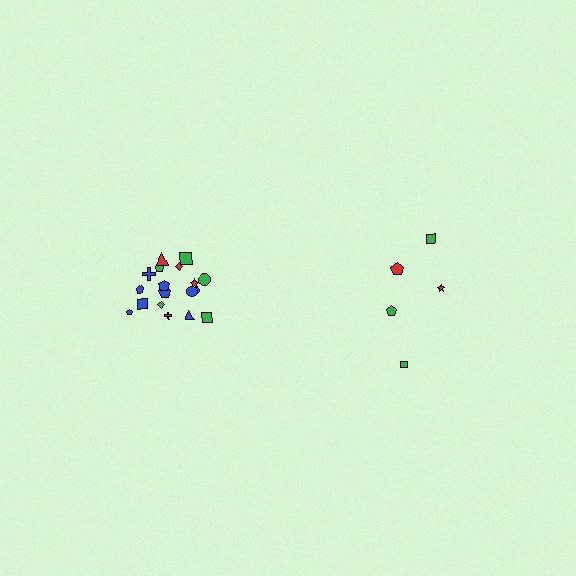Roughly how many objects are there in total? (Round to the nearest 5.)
Roughly 25 objects in total.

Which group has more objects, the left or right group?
The left group.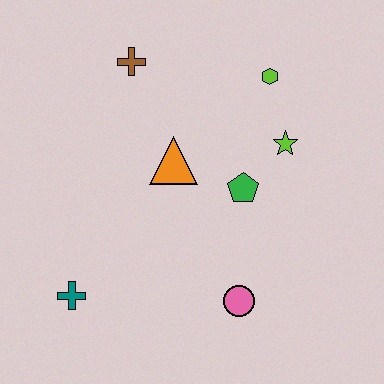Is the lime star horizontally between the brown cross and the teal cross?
No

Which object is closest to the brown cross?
The orange triangle is closest to the brown cross.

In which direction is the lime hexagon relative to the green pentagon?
The lime hexagon is above the green pentagon.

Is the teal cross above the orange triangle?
No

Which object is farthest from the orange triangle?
The teal cross is farthest from the orange triangle.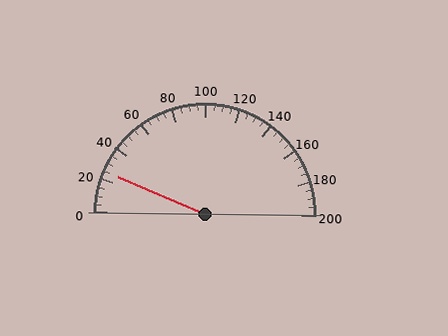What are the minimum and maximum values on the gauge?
The gauge ranges from 0 to 200.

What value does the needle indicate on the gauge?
The needle indicates approximately 25.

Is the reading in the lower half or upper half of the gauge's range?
The reading is in the lower half of the range (0 to 200).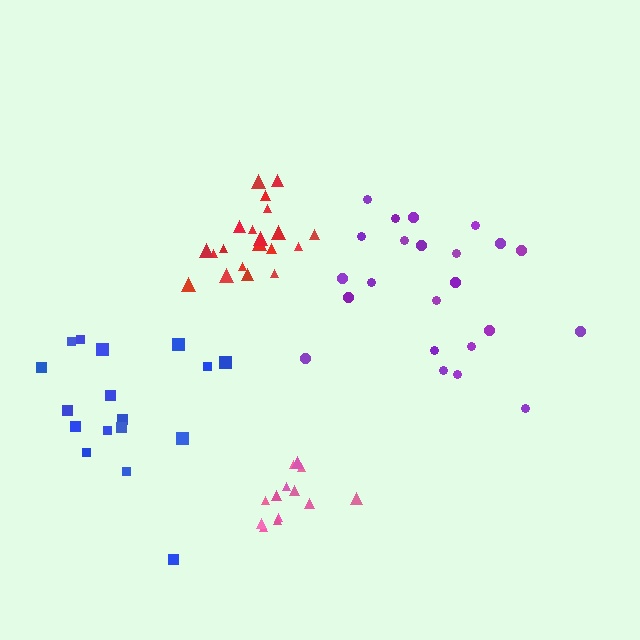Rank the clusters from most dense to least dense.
pink, red, blue, purple.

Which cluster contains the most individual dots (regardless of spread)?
Purple (23).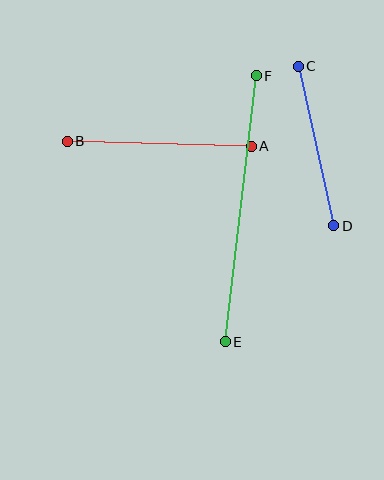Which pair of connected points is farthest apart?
Points E and F are farthest apart.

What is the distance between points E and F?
The distance is approximately 268 pixels.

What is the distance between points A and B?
The distance is approximately 184 pixels.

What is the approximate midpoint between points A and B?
The midpoint is at approximately (159, 144) pixels.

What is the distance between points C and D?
The distance is approximately 164 pixels.